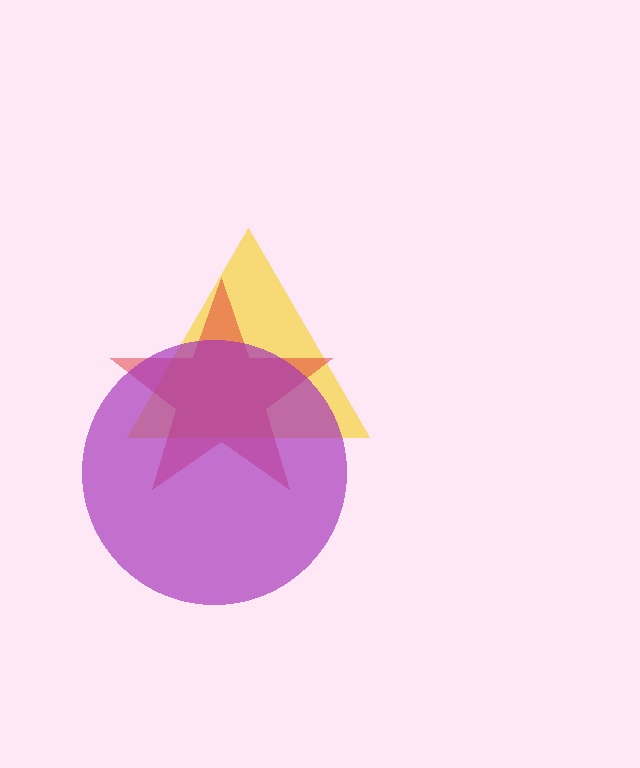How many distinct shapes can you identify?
There are 3 distinct shapes: a yellow triangle, a red star, a purple circle.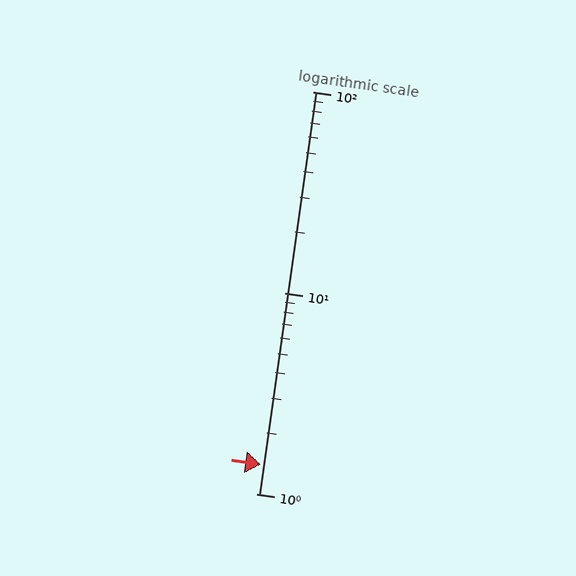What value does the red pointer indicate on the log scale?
The pointer indicates approximately 1.4.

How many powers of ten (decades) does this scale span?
The scale spans 2 decades, from 1 to 100.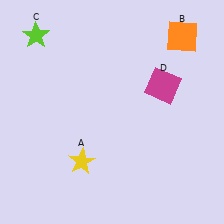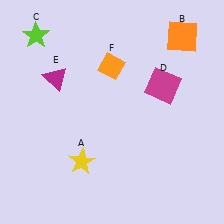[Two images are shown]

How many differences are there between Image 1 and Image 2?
There are 2 differences between the two images.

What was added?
A magenta triangle (E), an orange diamond (F) were added in Image 2.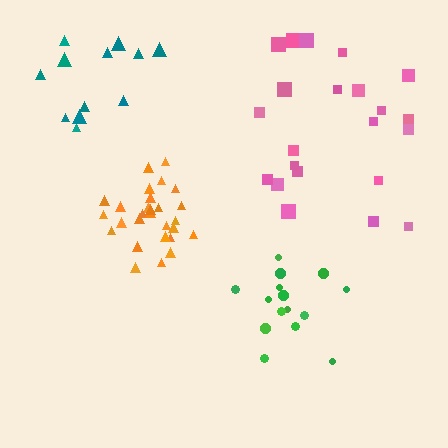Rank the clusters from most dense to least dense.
orange, teal, green, pink.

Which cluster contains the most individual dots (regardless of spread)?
Orange (28).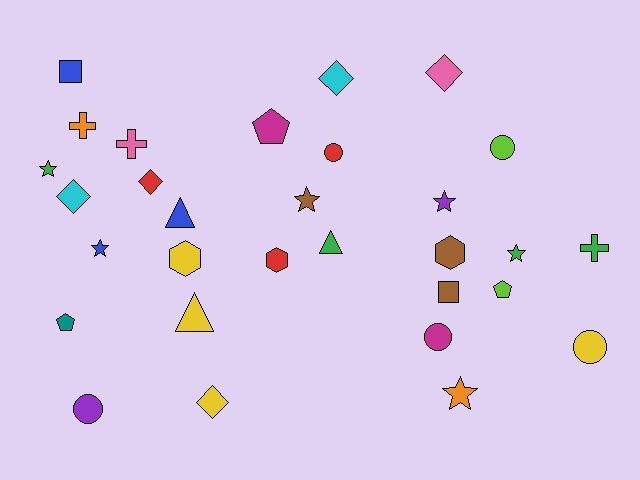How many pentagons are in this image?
There are 3 pentagons.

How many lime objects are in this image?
There are 2 lime objects.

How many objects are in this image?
There are 30 objects.